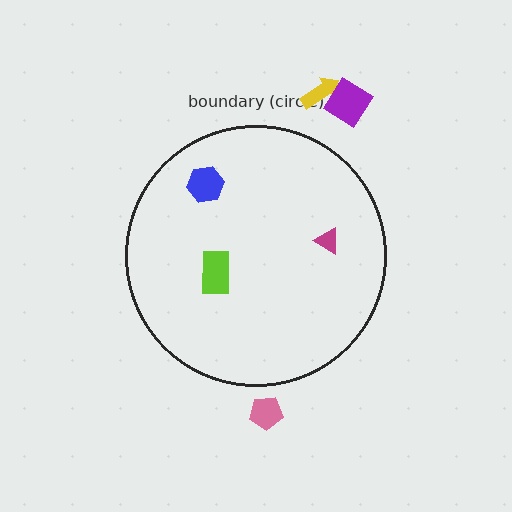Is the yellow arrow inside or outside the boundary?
Outside.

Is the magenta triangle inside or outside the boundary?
Inside.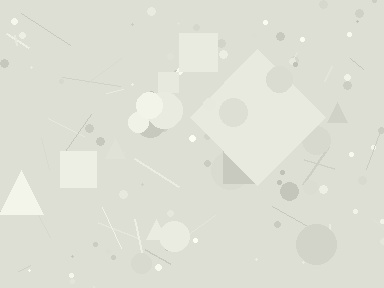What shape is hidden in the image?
A diamond is hidden in the image.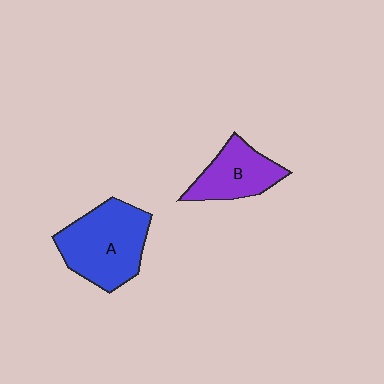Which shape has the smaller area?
Shape B (purple).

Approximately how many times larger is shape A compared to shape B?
Approximately 1.5 times.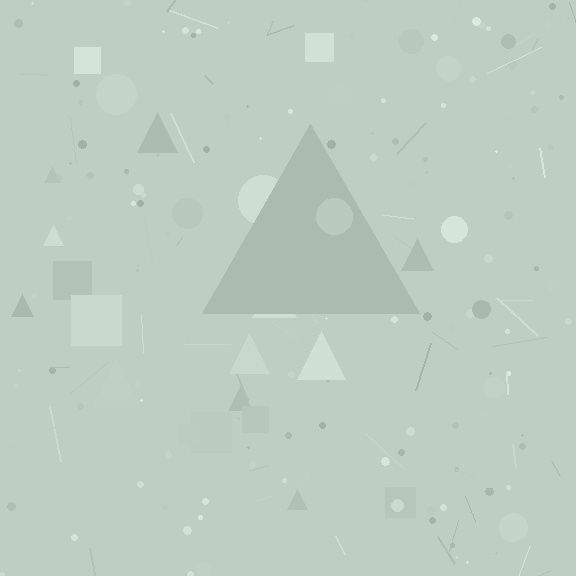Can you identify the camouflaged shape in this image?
The camouflaged shape is a triangle.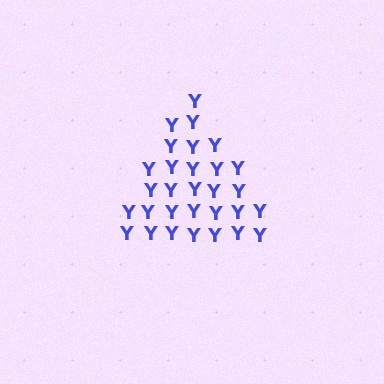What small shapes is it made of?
It is made of small letter Y's.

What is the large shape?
The large shape is a triangle.